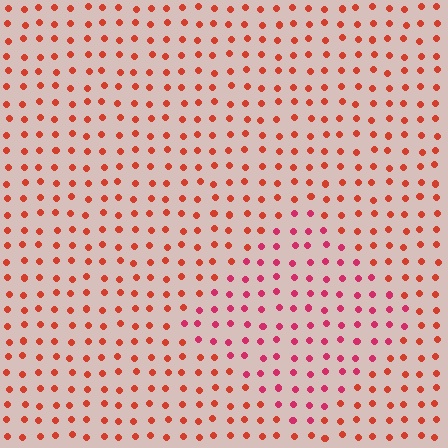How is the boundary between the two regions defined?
The boundary is defined purely by a slight shift in hue (about 29 degrees). Spacing, size, and orientation are identical on both sides.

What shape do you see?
I see a diamond.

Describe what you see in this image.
The image is filled with small red elements in a uniform arrangement. A diamond-shaped region is visible where the elements are tinted to a slightly different hue, forming a subtle color boundary.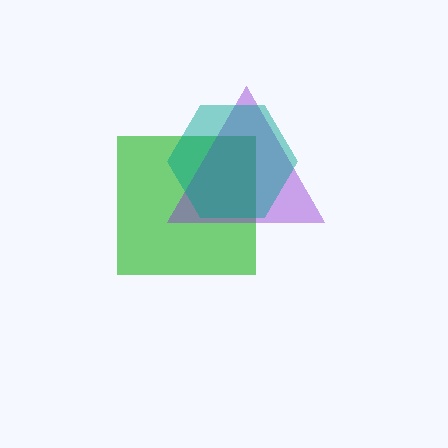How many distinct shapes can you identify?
There are 3 distinct shapes: a green square, a purple triangle, a teal hexagon.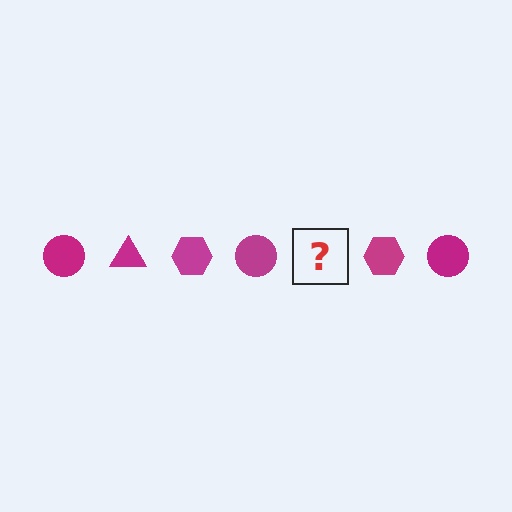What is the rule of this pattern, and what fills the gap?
The rule is that the pattern cycles through circle, triangle, hexagon shapes in magenta. The gap should be filled with a magenta triangle.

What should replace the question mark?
The question mark should be replaced with a magenta triangle.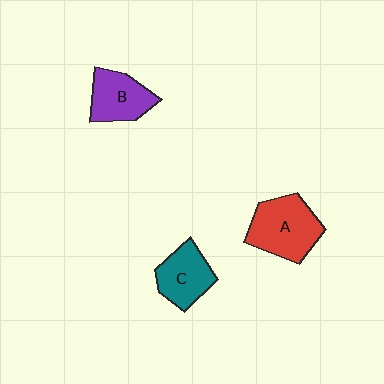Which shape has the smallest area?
Shape C (teal).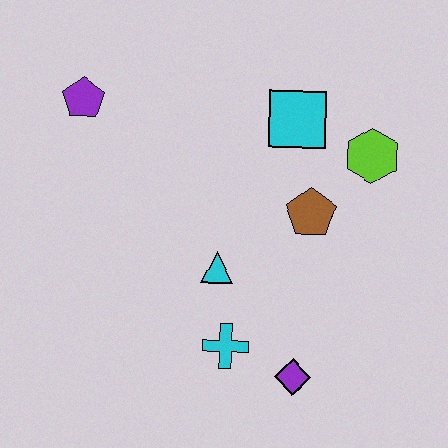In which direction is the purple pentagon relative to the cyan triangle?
The purple pentagon is above the cyan triangle.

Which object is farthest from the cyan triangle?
The purple pentagon is farthest from the cyan triangle.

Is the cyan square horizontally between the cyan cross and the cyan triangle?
No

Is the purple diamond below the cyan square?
Yes